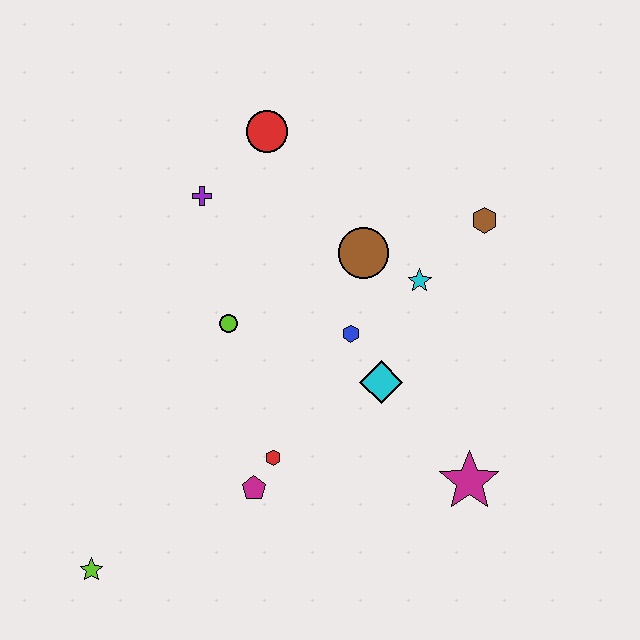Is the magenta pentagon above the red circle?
No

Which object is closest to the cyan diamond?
The blue hexagon is closest to the cyan diamond.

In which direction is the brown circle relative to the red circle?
The brown circle is below the red circle.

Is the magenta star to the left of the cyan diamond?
No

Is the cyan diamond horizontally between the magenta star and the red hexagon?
Yes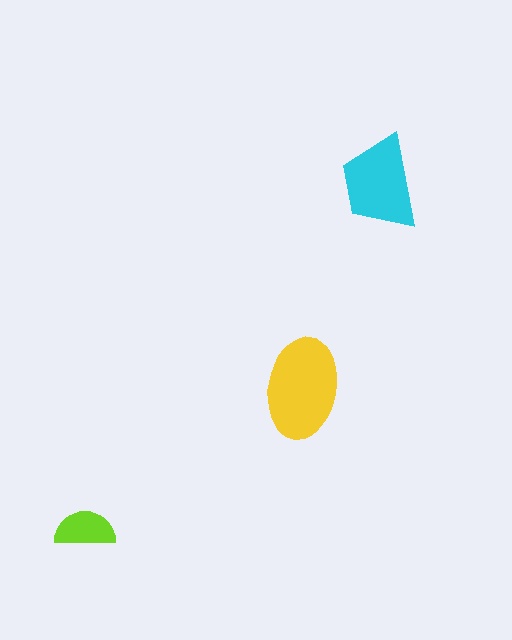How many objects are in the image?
There are 3 objects in the image.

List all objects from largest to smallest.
The yellow ellipse, the cyan trapezoid, the lime semicircle.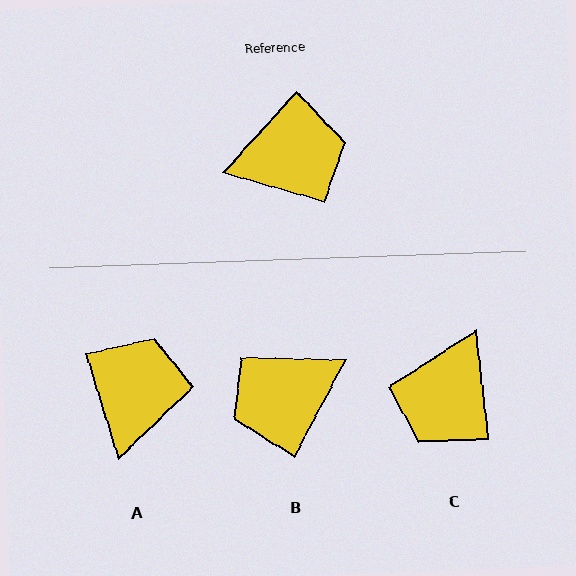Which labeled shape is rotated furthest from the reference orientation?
B, about 166 degrees away.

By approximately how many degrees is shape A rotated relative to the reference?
Approximately 59 degrees counter-clockwise.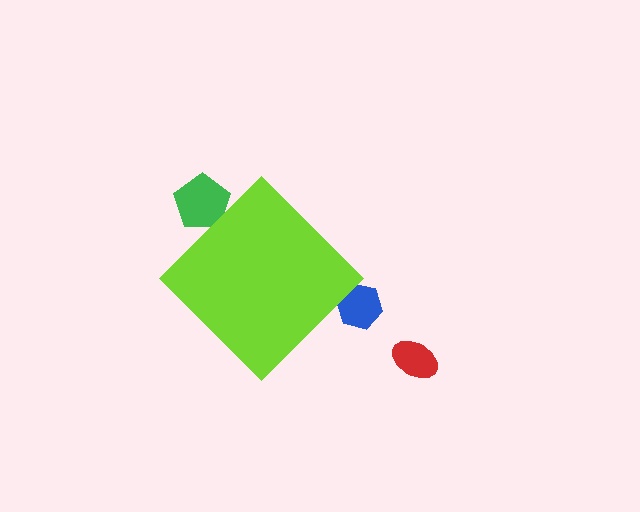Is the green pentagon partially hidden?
Yes, the green pentagon is partially hidden behind the lime diamond.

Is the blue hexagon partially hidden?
Yes, the blue hexagon is partially hidden behind the lime diamond.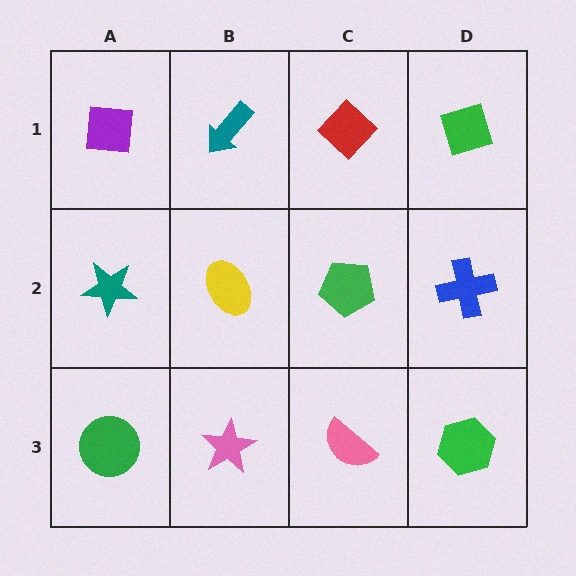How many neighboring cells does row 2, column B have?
4.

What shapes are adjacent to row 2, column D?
A green diamond (row 1, column D), a green hexagon (row 3, column D), a green pentagon (row 2, column C).